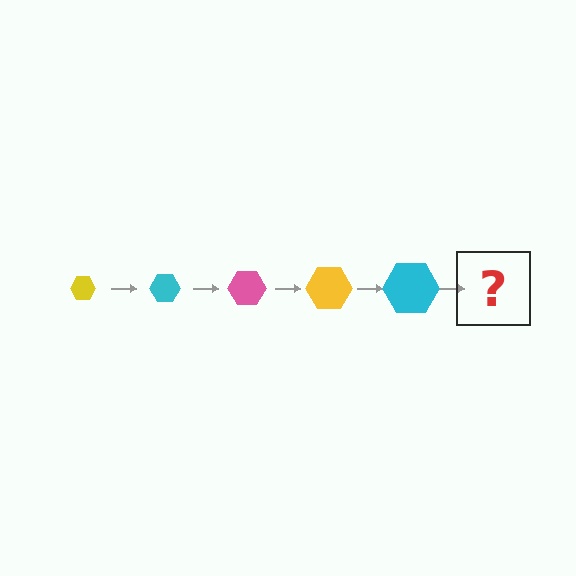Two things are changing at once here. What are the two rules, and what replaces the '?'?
The two rules are that the hexagon grows larger each step and the color cycles through yellow, cyan, and pink. The '?' should be a pink hexagon, larger than the previous one.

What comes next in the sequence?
The next element should be a pink hexagon, larger than the previous one.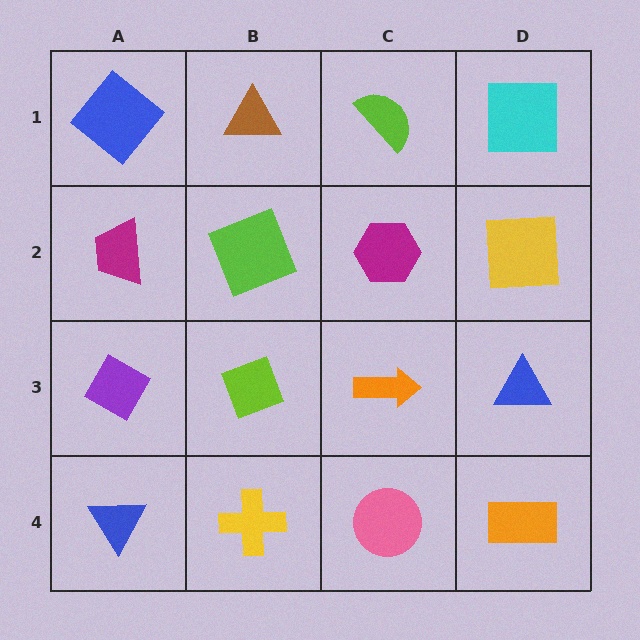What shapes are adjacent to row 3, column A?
A magenta trapezoid (row 2, column A), a blue triangle (row 4, column A), a lime diamond (row 3, column B).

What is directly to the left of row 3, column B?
A purple diamond.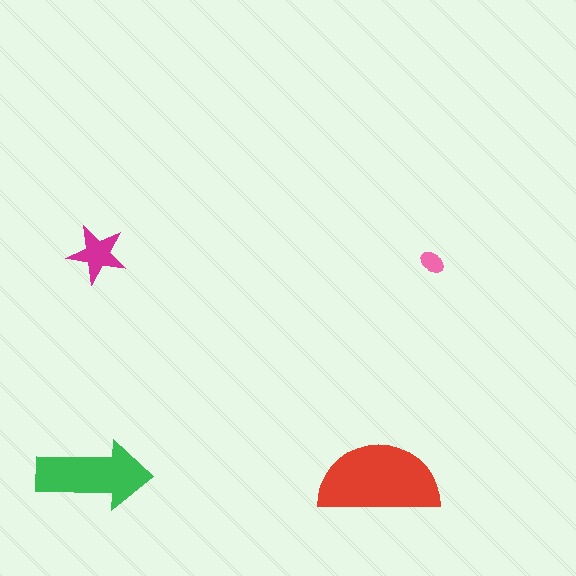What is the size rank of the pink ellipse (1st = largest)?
4th.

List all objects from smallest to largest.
The pink ellipse, the magenta star, the green arrow, the red semicircle.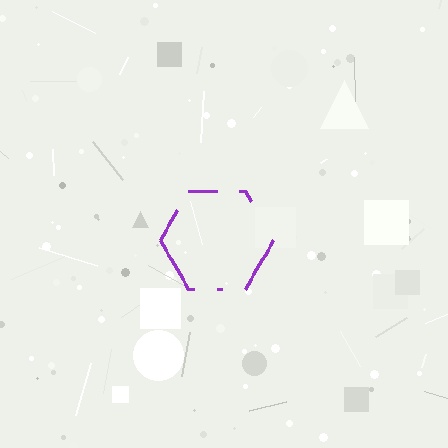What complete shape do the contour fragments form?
The contour fragments form a hexagon.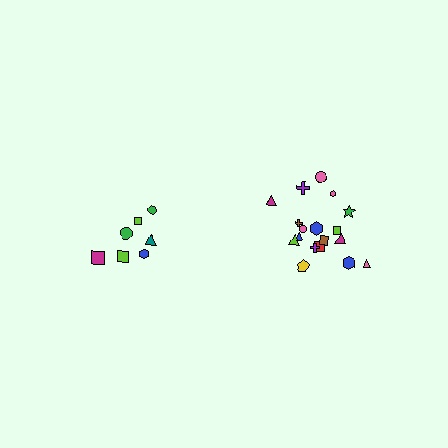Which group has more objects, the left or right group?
The right group.